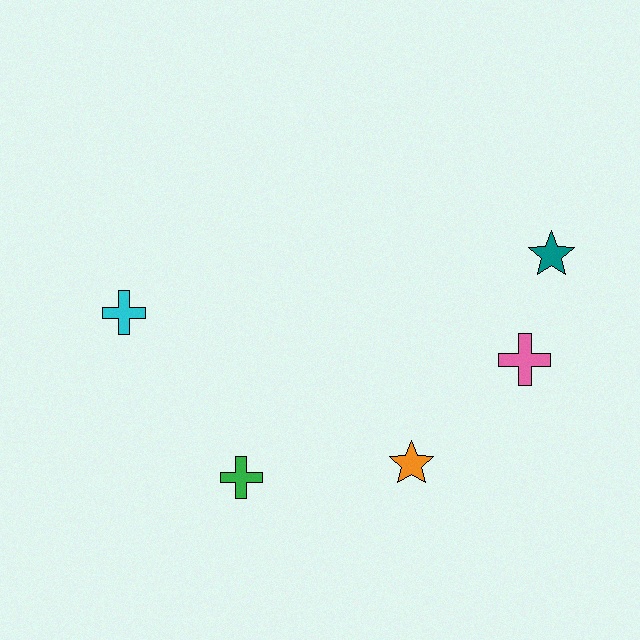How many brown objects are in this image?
There are no brown objects.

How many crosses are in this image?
There are 3 crosses.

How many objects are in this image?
There are 5 objects.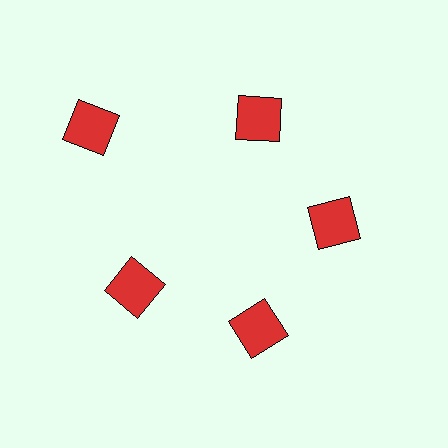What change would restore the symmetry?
The symmetry would be restored by moving it inward, back onto the ring so that all 5 squares sit at equal angles and equal distance from the center.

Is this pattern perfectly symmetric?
No. The 5 red squares are arranged in a ring, but one element near the 10 o'clock position is pushed outward from the center, breaking the 5-fold rotational symmetry.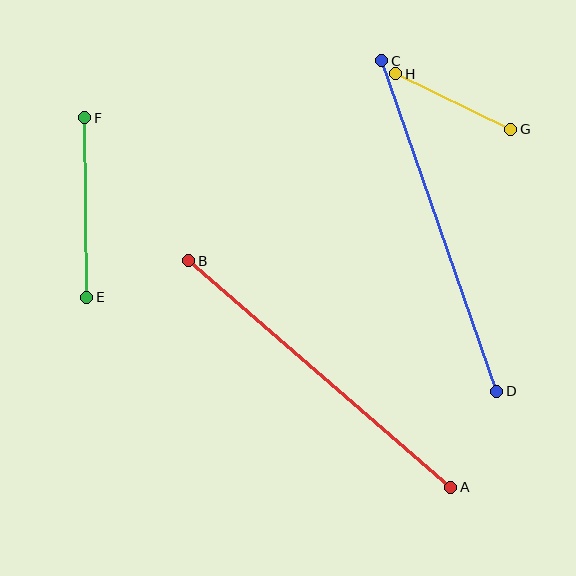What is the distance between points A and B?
The distance is approximately 346 pixels.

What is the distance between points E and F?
The distance is approximately 180 pixels.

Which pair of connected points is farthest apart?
Points C and D are farthest apart.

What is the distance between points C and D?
The distance is approximately 350 pixels.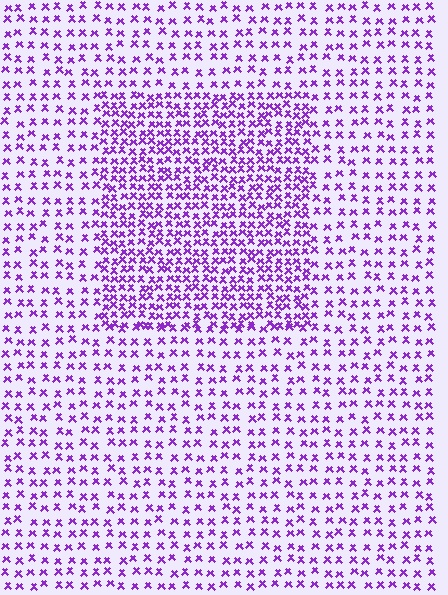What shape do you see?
I see a rectangle.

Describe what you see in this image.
The image contains small purple elements arranged at two different densities. A rectangle-shaped region is visible where the elements are more densely packed than the surrounding area.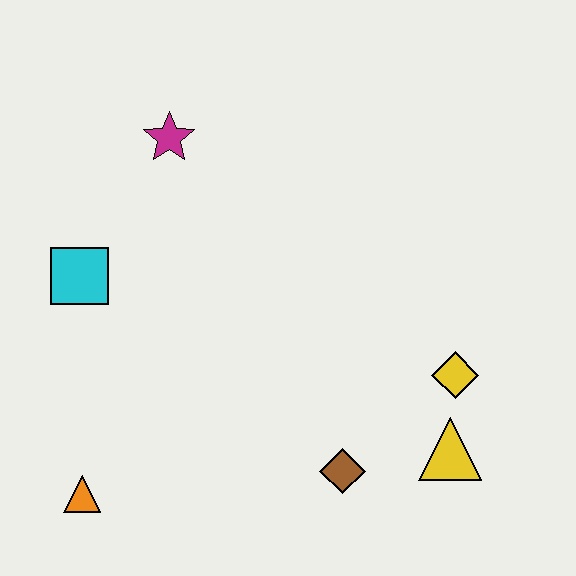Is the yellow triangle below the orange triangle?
No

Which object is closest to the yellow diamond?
The yellow triangle is closest to the yellow diamond.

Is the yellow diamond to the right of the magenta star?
Yes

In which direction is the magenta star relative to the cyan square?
The magenta star is above the cyan square.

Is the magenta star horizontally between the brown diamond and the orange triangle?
Yes